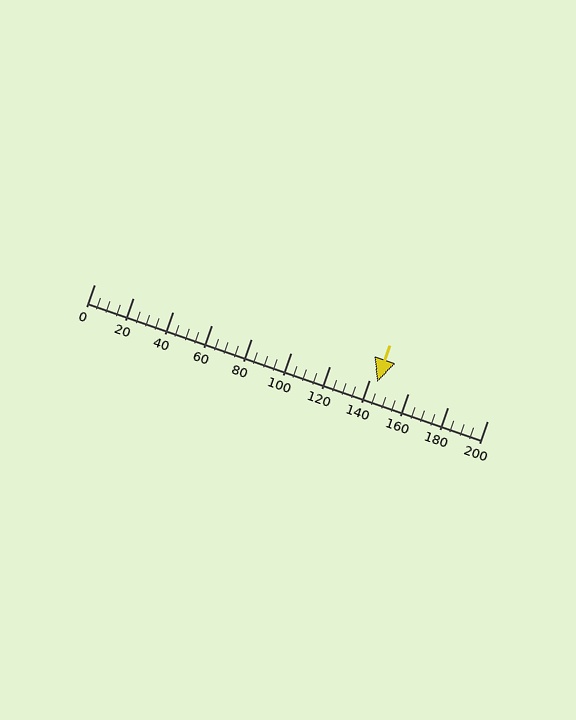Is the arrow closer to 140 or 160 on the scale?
The arrow is closer to 140.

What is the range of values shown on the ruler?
The ruler shows values from 0 to 200.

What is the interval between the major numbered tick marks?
The major tick marks are spaced 20 units apart.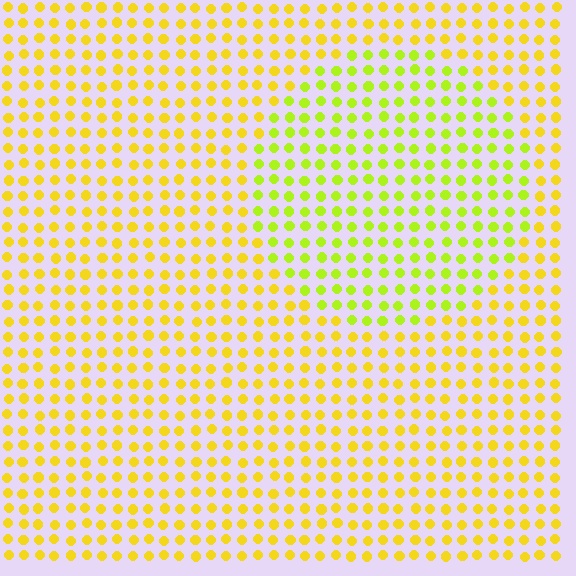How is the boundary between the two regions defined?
The boundary is defined purely by a slight shift in hue (about 28 degrees). Spacing, size, and orientation are identical on both sides.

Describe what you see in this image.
The image is filled with small yellow elements in a uniform arrangement. A circle-shaped region is visible where the elements are tinted to a slightly different hue, forming a subtle color boundary.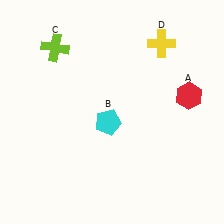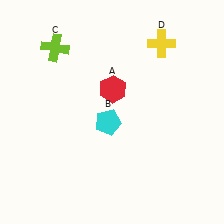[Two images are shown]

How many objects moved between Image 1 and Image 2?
1 object moved between the two images.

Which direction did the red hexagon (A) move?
The red hexagon (A) moved left.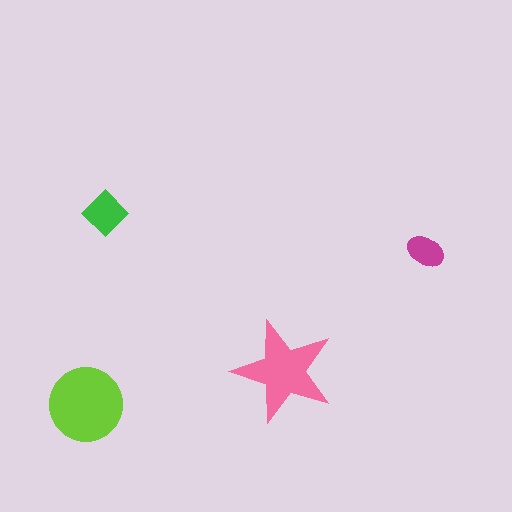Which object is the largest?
The lime circle.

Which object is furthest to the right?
The magenta ellipse is rightmost.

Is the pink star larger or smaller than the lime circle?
Smaller.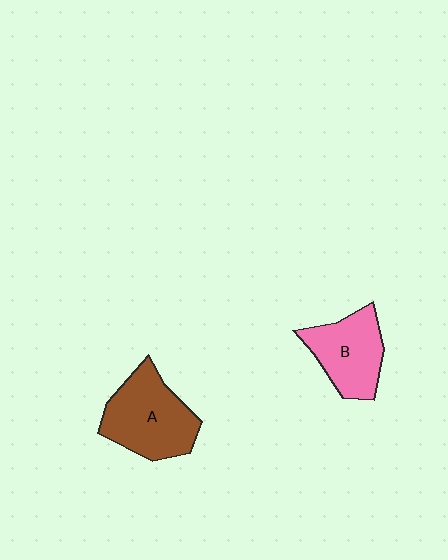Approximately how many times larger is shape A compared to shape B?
Approximately 1.2 times.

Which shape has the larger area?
Shape A (brown).